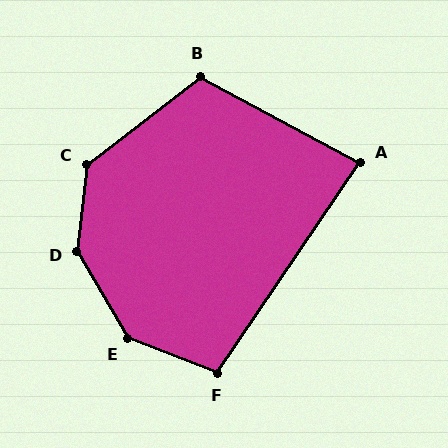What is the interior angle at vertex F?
Approximately 103 degrees (obtuse).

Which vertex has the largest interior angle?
D, at approximately 143 degrees.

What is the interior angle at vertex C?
Approximately 134 degrees (obtuse).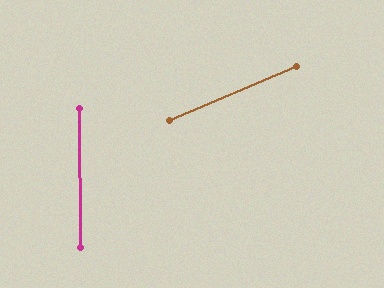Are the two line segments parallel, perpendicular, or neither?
Neither parallel nor perpendicular — they differ by about 67°.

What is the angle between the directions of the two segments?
Approximately 67 degrees.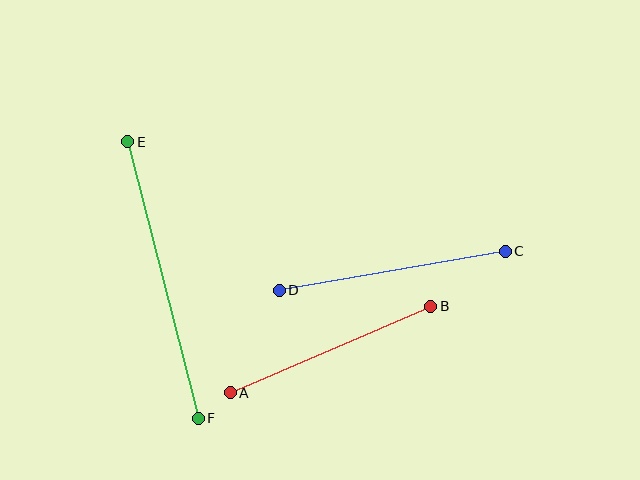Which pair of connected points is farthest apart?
Points E and F are farthest apart.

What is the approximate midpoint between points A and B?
The midpoint is at approximately (330, 349) pixels.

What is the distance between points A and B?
The distance is approximately 218 pixels.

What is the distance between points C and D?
The distance is approximately 230 pixels.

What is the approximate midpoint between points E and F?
The midpoint is at approximately (163, 280) pixels.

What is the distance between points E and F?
The distance is approximately 286 pixels.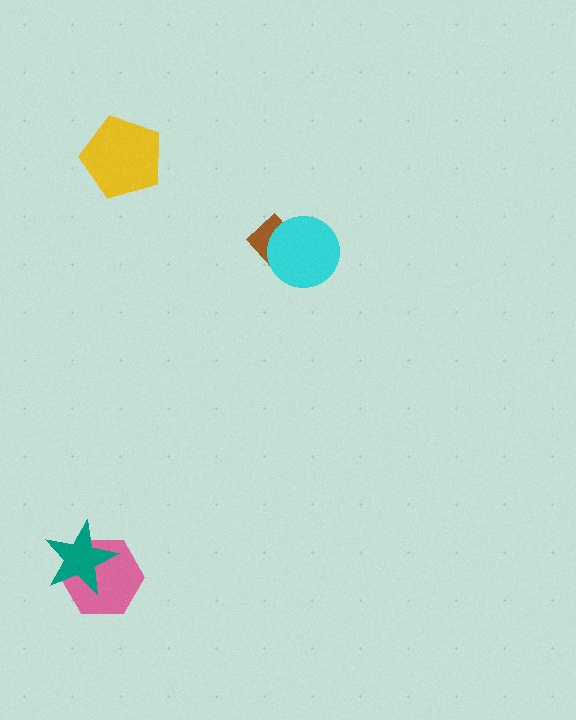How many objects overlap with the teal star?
1 object overlaps with the teal star.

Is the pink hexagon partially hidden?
Yes, it is partially covered by another shape.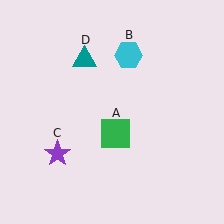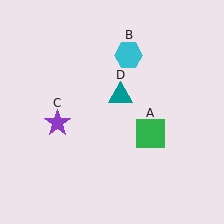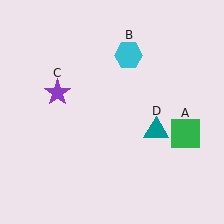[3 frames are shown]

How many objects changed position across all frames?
3 objects changed position: green square (object A), purple star (object C), teal triangle (object D).